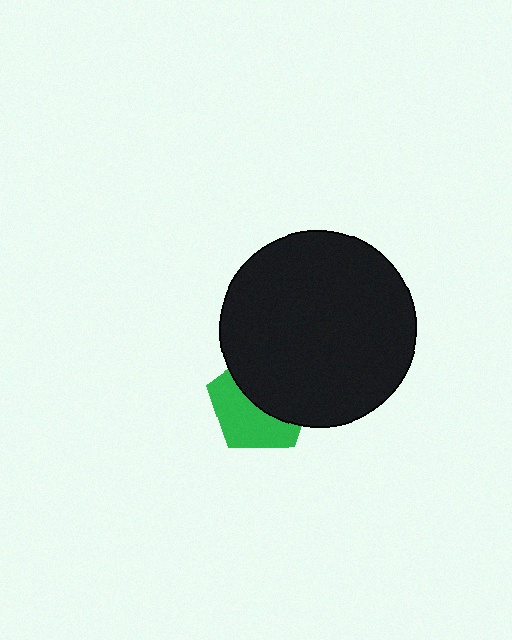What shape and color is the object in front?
The object in front is a black circle.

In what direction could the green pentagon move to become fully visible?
The green pentagon could move toward the lower-left. That would shift it out from behind the black circle entirely.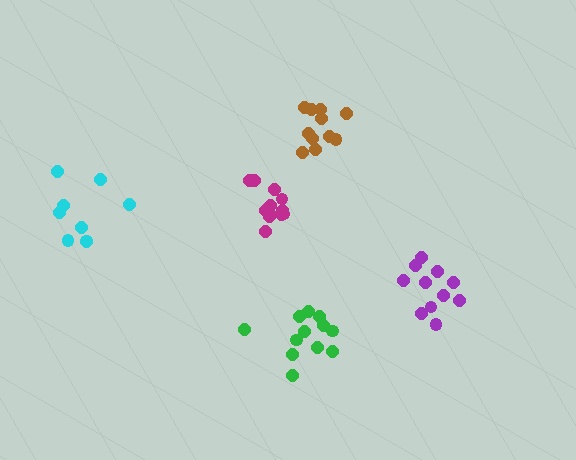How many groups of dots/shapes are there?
There are 5 groups.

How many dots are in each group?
Group 1: 11 dots, Group 2: 9 dots, Group 3: 12 dots, Group 4: 12 dots, Group 5: 11 dots (55 total).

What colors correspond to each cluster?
The clusters are colored: brown, cyan, magenta, green, purple.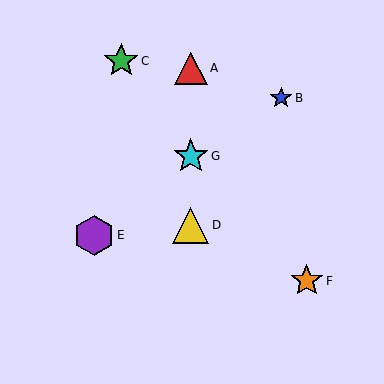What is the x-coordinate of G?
Object G is at x≈191.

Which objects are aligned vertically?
Objects A, D, G are aligned vertically.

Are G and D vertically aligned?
Yes, both are at x≈191.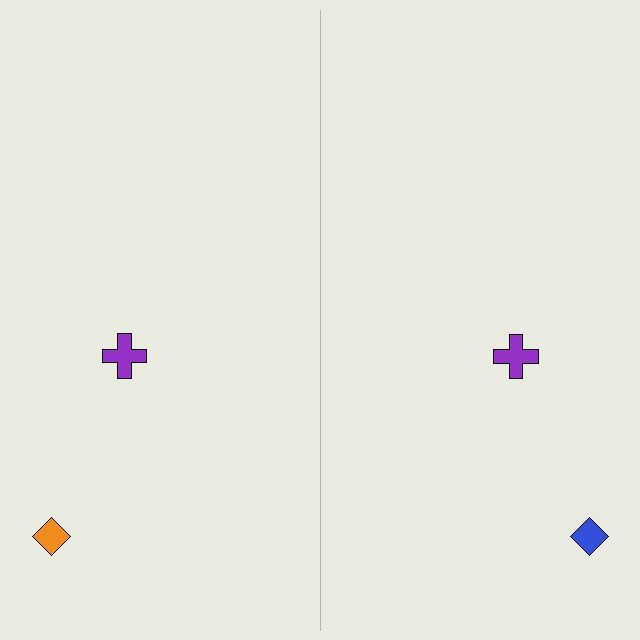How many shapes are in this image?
There are 4 shapes in this image.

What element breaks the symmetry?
The blue diamond on the right side breaks the symmetry — its mirror counterpart is orange.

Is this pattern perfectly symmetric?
No, the pattern is not perfectly symmetric. The blue diamond on the right side breaks the symmetry — its mirror counterpart is orange.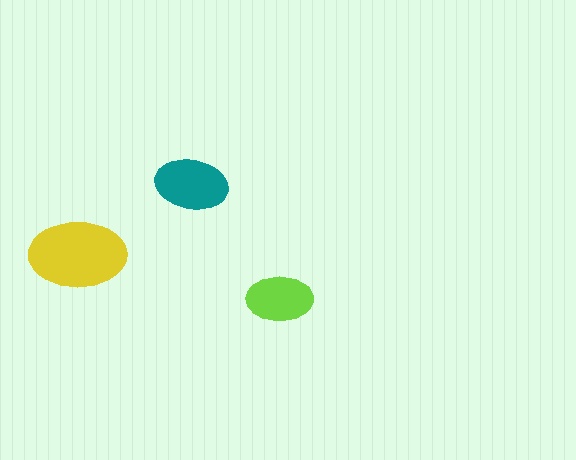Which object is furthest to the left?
The yellow ellipse is leftmost.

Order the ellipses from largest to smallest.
the yellow one, the teal one, the lime one.